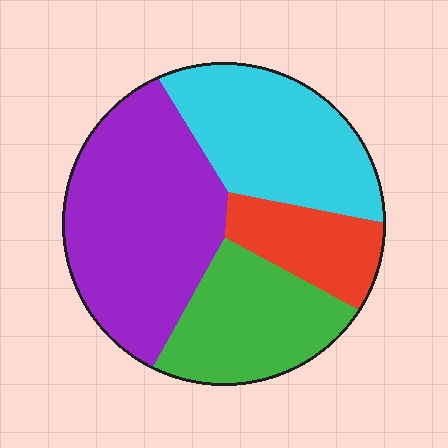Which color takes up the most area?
Purple, at roughly 40%.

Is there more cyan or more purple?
Purple.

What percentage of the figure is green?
Green takes up about one fifth (1/5) of the figure.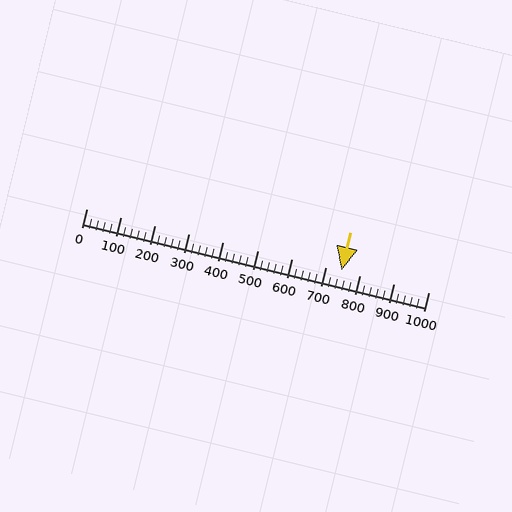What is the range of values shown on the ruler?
The ruler shows values from 0 to 1000.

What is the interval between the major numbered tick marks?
The major tick marks are spaced 100 units apart.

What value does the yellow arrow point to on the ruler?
The yellow arrow points to approximately 747.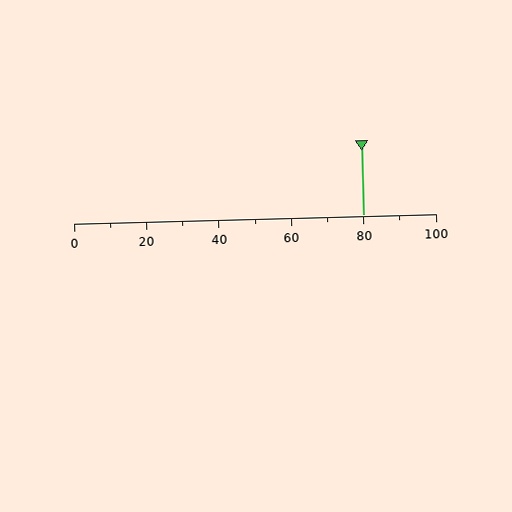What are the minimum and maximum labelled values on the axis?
The axis runs from 0 to 100.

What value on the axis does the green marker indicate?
The marker indicates approximately 80.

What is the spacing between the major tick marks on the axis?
The major ticks are spaced 20 apart.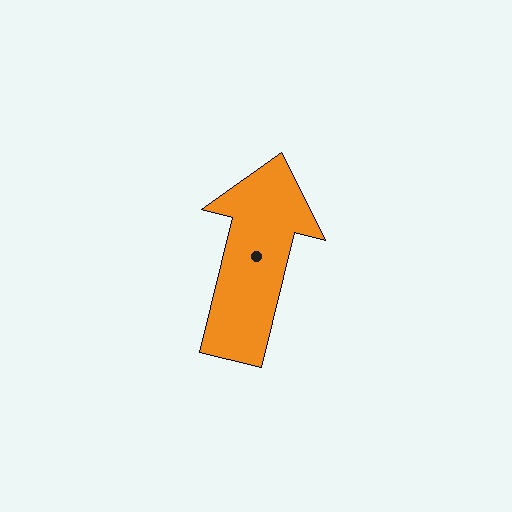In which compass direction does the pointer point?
North.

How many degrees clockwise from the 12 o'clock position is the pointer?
Approximately 14 degrees.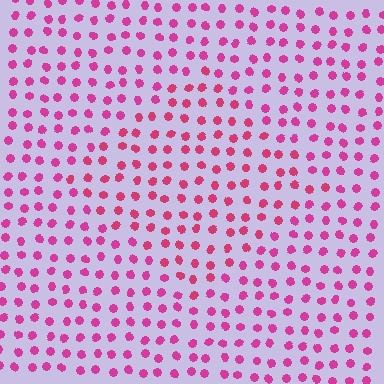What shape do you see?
I see a diamond.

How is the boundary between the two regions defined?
The boundary is defined purely by a slight shift in hue (about 17 degrees). Spacing, size, and orientation are identical on both sides.